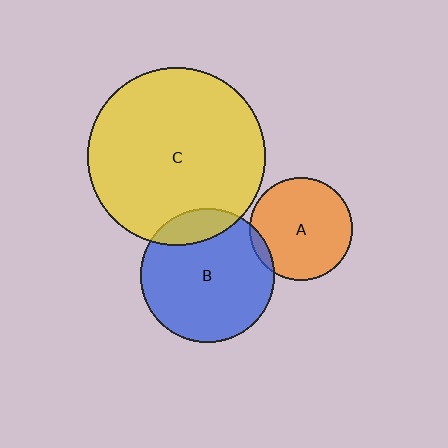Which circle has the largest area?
Circle C (yellow).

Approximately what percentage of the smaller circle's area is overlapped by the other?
Approximately 5%.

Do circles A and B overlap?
Yes.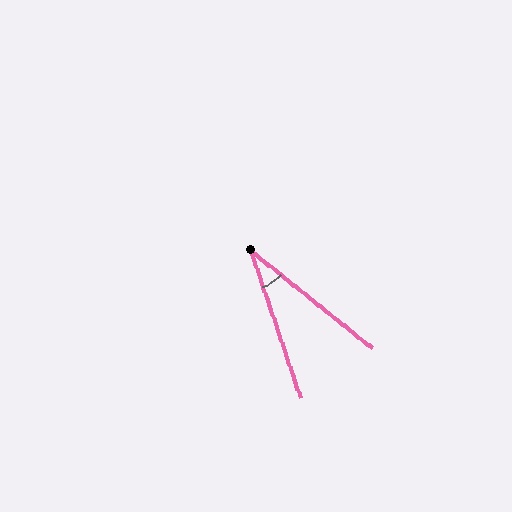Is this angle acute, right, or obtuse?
It is acute.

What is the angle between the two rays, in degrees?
Approximately 33 degrees.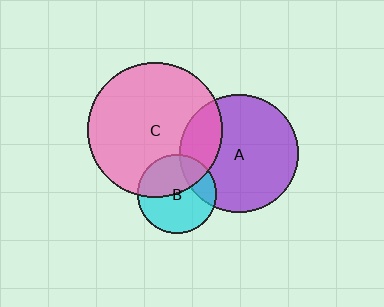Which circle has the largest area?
Circle C (pink).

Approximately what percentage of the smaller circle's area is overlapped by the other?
Approximately 20%.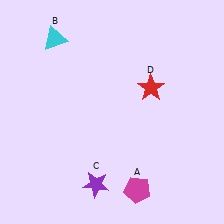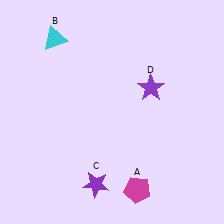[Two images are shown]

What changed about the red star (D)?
In Image 1, D is red. In Image 2, it changed to purple.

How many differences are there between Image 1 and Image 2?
There is 1 difference between the two images.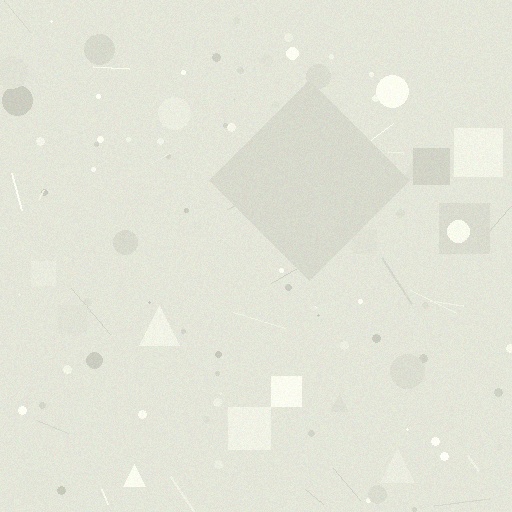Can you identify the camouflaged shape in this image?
The camouflaged shape is a diamond.